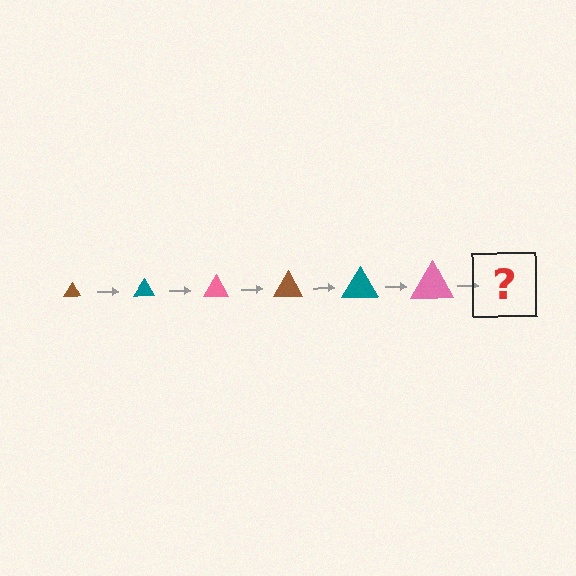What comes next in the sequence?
The next element should be a brown triangle, larger than the previous one.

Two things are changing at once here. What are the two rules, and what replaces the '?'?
The two rules are that the triangle grows larger each step and the color cycles through brown, teal, and pink. The '?' should be a brown triangle, larger than the previous one.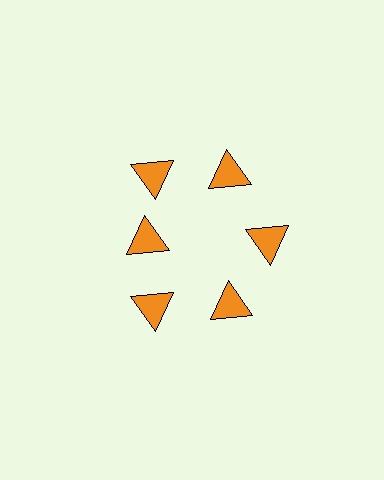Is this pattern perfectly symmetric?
No. The 6 orange triangles are arranged in a ring, but one element near the 9 o'clock position is pulled inward toward the center, breaking the 6-fold rotational symmetry.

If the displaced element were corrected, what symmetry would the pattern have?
It would have 6-fold rotational symmetry — the pattern would map onto itself every 60 degrees.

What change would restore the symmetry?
The symmetry would be restored by moving it outward, back onto the ring so that all 6 triangles sit at equal angles and equal distance from the center.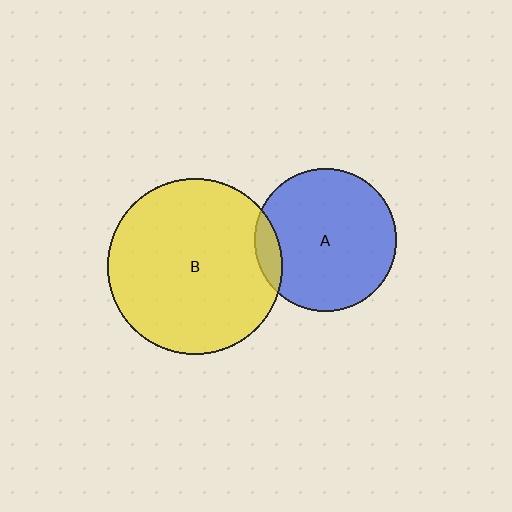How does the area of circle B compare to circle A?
Approximately 1.5 times.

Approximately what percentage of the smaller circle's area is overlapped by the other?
Approximately 10%.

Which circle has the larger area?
Circle B (yellow).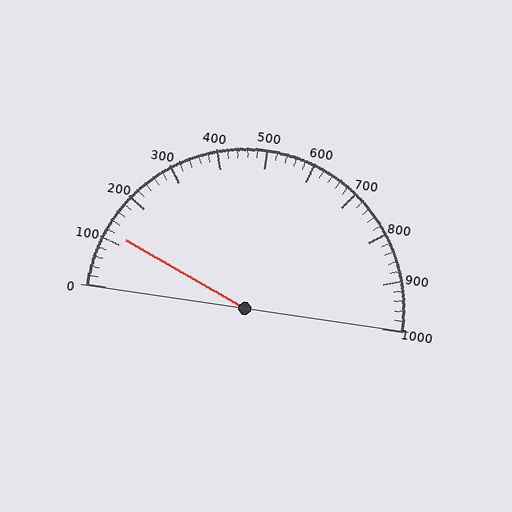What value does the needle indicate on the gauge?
The needle indicates approximately 120.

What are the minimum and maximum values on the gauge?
The gauge ranges from 0 to 1000.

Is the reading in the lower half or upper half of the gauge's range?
The reading is in the lower half of the range (0 to 1000).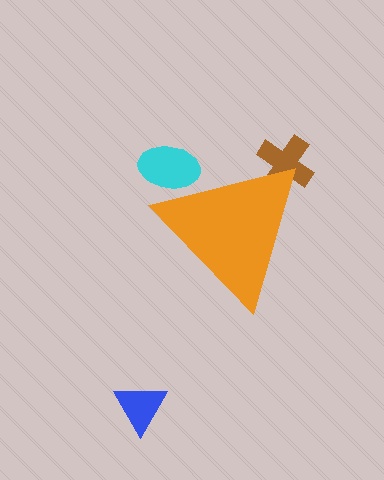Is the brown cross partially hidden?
Yes, the brown cross is partially hidden behind the orange triangle.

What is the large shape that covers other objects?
An orange triangle.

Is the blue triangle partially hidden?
No, the blue triangle is fully visible.